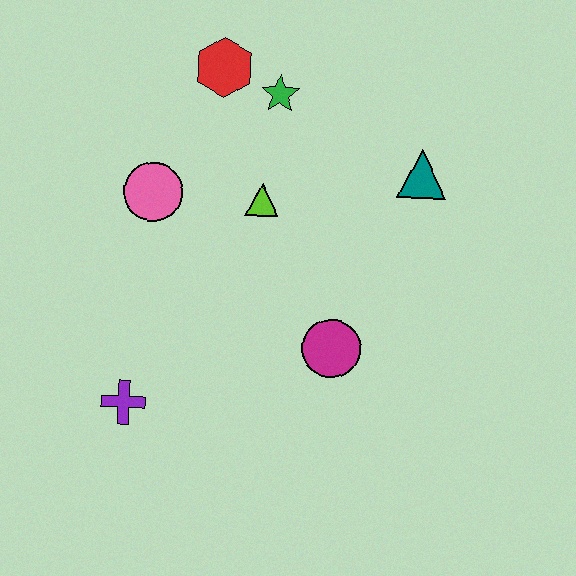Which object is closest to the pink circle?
The lime triangle is closest to the pink circle.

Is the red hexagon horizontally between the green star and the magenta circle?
No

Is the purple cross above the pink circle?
No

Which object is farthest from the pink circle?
The teal triangle is farthest from the pink circle.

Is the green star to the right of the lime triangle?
Yes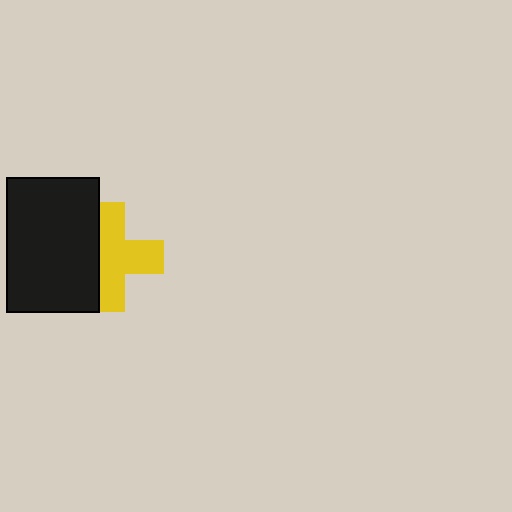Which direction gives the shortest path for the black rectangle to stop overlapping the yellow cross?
Moving left gives the shortest separation.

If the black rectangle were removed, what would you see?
You would see the complete yellow cross.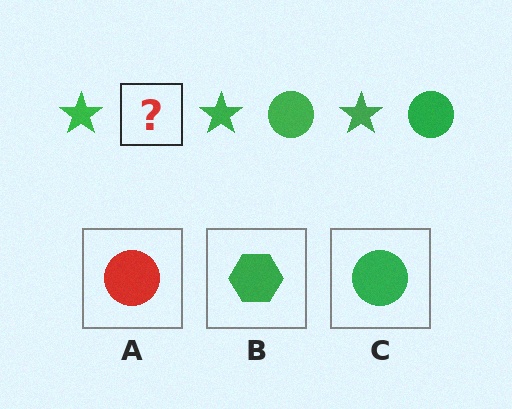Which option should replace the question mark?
Option C.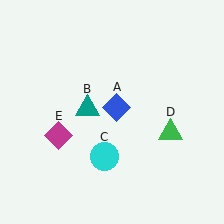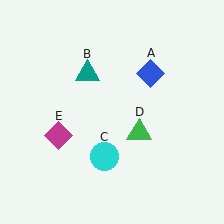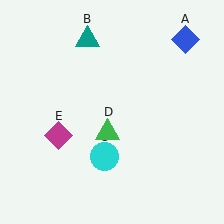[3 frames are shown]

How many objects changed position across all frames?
3 objects changed position: blue diamond (object A), teal triangle (object B), green triangle (object D).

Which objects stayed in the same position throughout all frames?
Cyan circle (object C) and magenta diamond (object E) remained stationary.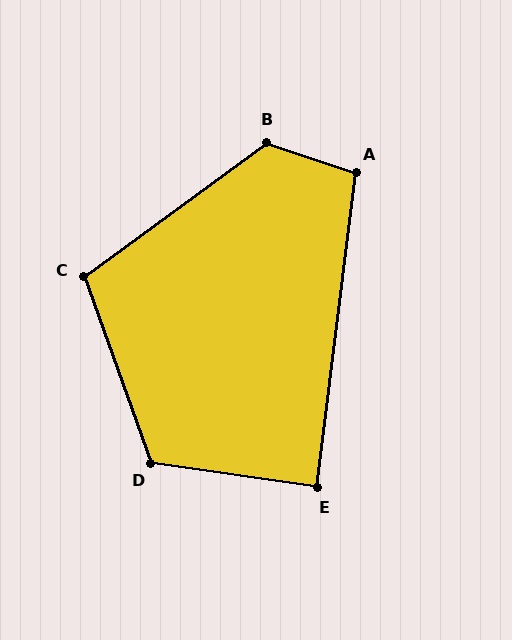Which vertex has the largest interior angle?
B, at approximately 125 degrees.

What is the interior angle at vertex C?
Approximately 107 degrees (obtuse).